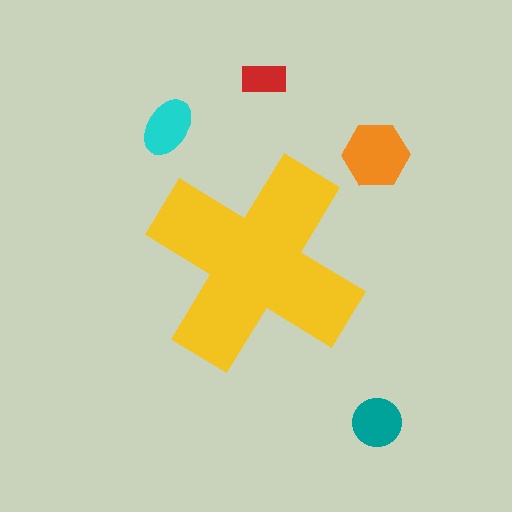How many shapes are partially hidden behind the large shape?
0 shapes are partially hidden.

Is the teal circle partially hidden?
No, the teal circle is fully visible.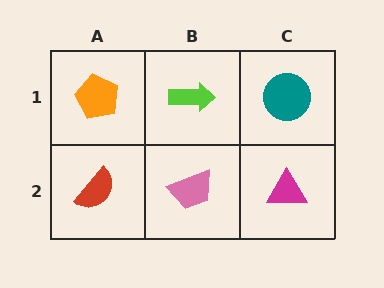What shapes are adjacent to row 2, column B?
A lime arrow (row 1, column B), a red semicircle (row 2, column A), a magenta triangle (row 2, column C).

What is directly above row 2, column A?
An orange pentagon.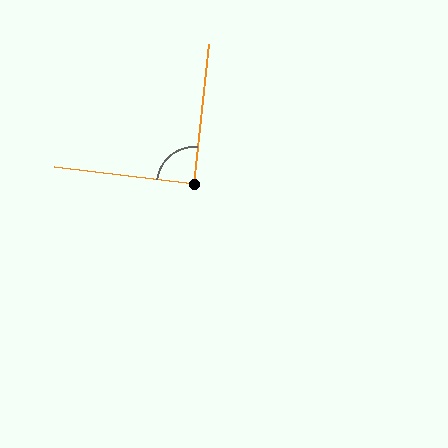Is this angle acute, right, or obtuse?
It is approximately a right angle.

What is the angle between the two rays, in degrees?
Approximately 89 degrees.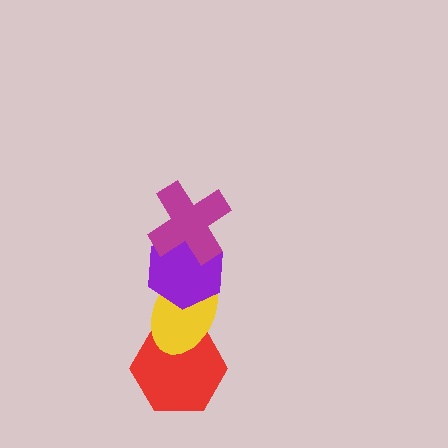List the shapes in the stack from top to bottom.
From top to bottom: the magenta cross, the purple hexagon, the yellow ellipse, the red hexagon.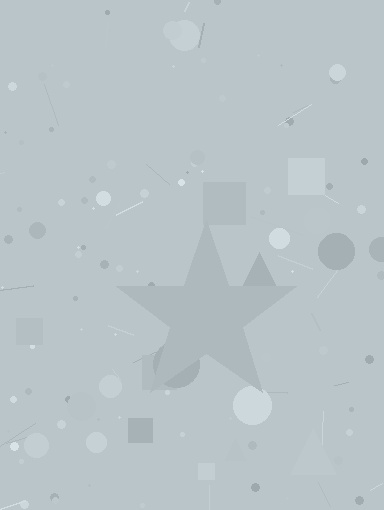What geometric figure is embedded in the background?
A star is embedded in the background.